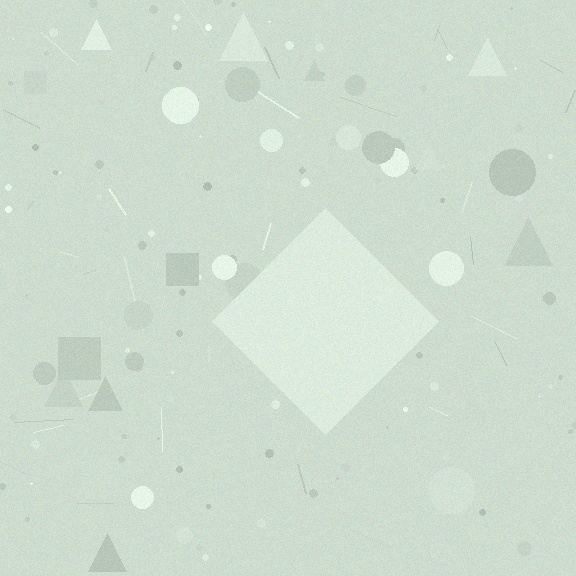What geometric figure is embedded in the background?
A diamond is embedded in the background.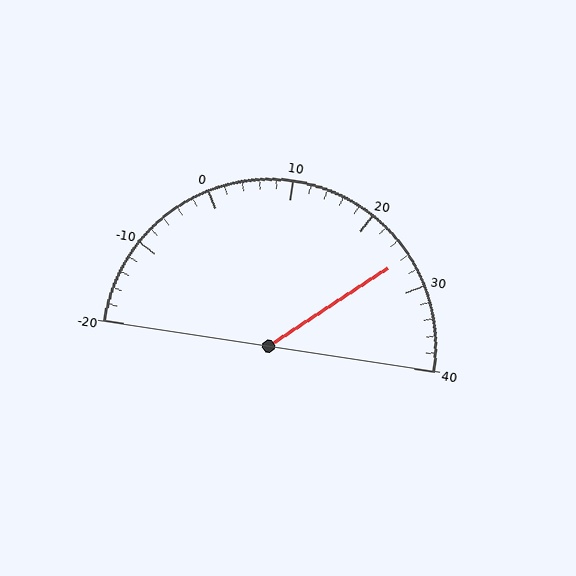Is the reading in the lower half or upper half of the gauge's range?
The reading is in the upper half of the range (-20 to 40).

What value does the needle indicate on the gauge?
The needle indicates approximately 26.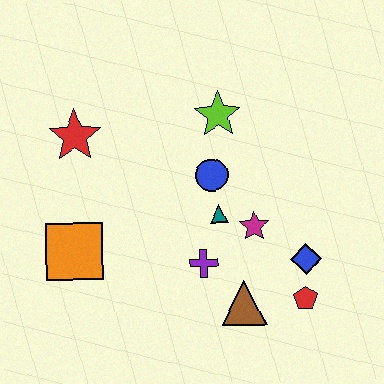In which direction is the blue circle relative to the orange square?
The blue circle is to the right of the orange square.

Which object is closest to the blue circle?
The teal triangle is closest to the blue circle.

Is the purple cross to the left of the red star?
No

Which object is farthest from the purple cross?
The red star is farthest from the purple cross.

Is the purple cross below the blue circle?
Yes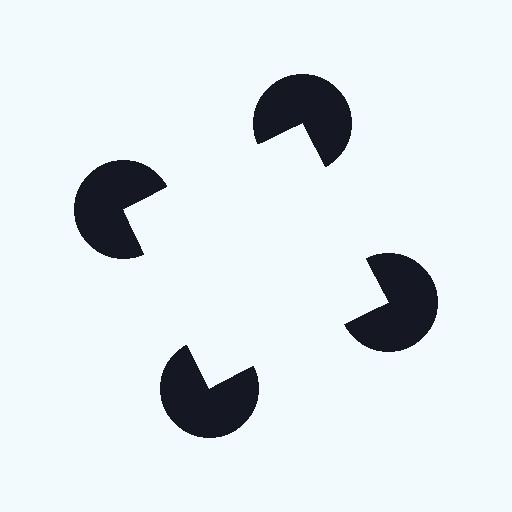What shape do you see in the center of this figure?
An illusory square — its edges are inferred from the aligned wedge cuts in the pac-man discs, not physically drawn.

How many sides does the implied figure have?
4 sides.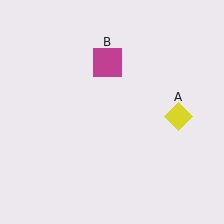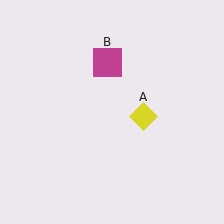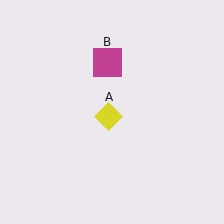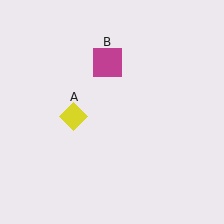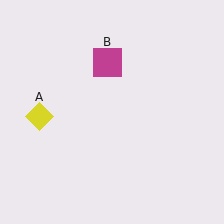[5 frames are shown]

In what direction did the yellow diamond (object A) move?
The yellow diamond (object A) moved left.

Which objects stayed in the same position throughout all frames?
Magenta square (object B) remained stationary.